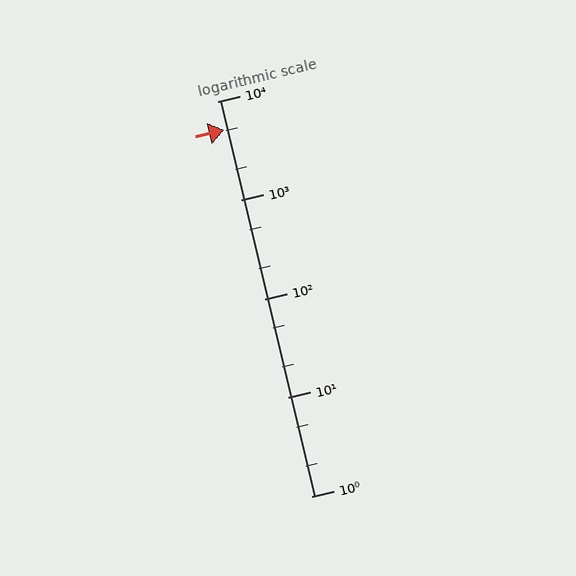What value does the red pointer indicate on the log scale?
The pointer indicates approximately 5100.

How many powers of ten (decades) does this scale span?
The scale spans 4 decades, from 1 to 10000.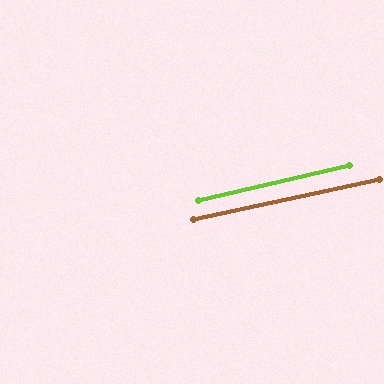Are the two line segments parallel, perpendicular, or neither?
Parallel — their directions differ by only 0.8°.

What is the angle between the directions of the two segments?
Approximately 1 degree.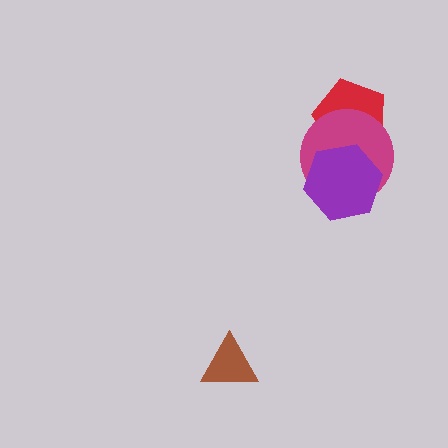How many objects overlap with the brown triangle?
0 objects overlap with the brown triangle.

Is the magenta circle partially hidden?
Yes, it is partially covered by another shape.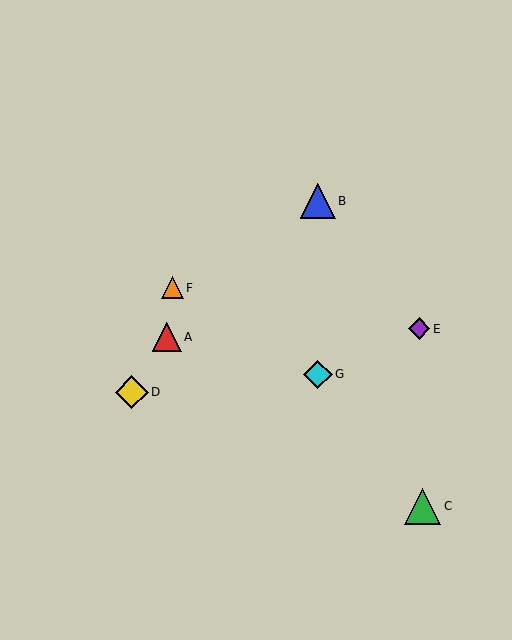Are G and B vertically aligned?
Yes, both are at x≈318.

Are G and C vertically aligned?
No, G is at x≈318 and C is at x≈423.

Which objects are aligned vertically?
Objects B, G are aligned vertically.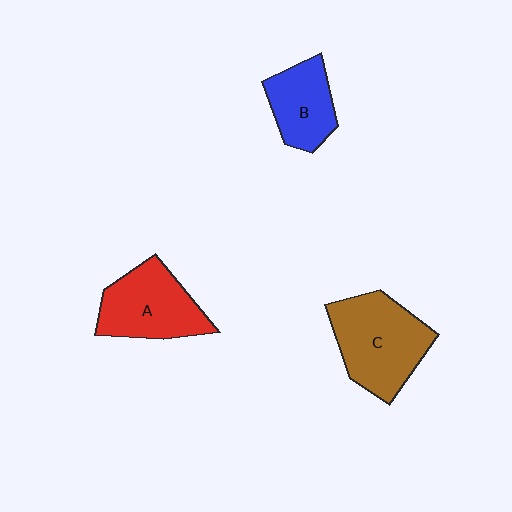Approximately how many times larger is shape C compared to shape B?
Approximately 1.6 times.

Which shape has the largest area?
Shape C (brown).